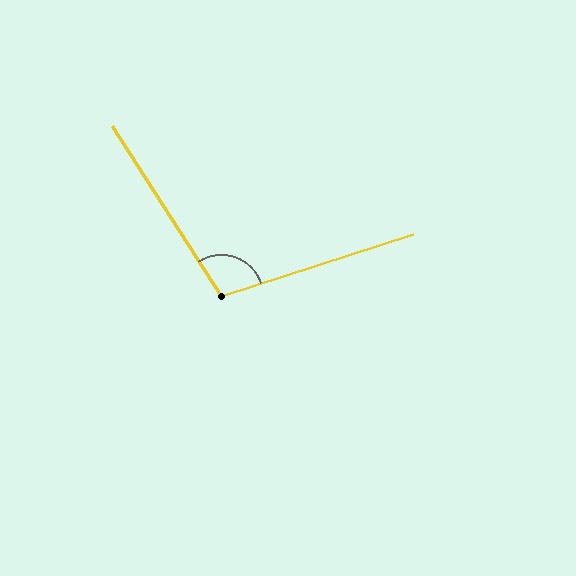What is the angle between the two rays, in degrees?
Approximately 105 degrees.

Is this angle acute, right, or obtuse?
It is obtuse.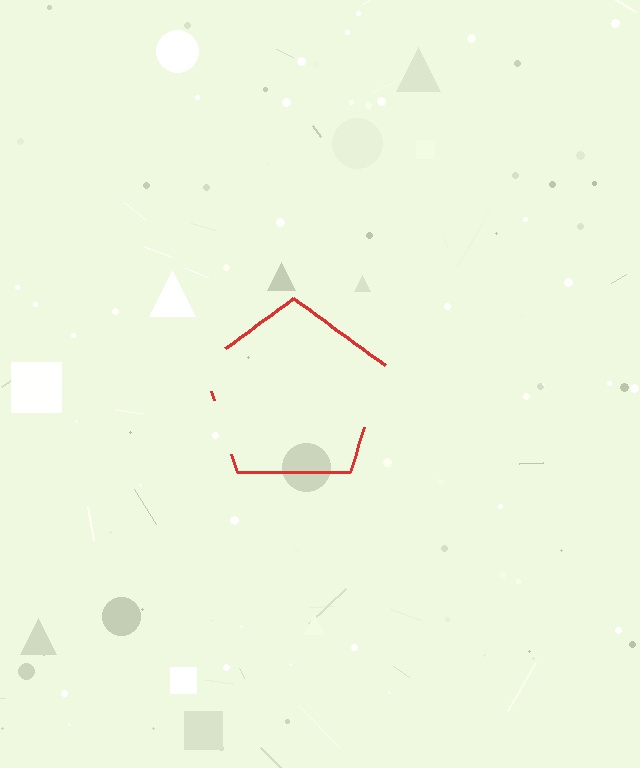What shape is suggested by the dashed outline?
The dashed outline suggests a pentagon.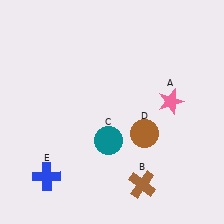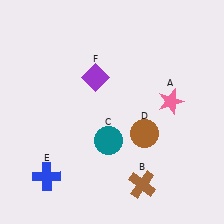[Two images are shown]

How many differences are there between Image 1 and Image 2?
There is 1 difference between the two images.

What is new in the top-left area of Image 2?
A purple diamond (F) was added in the top-left area of Image 2.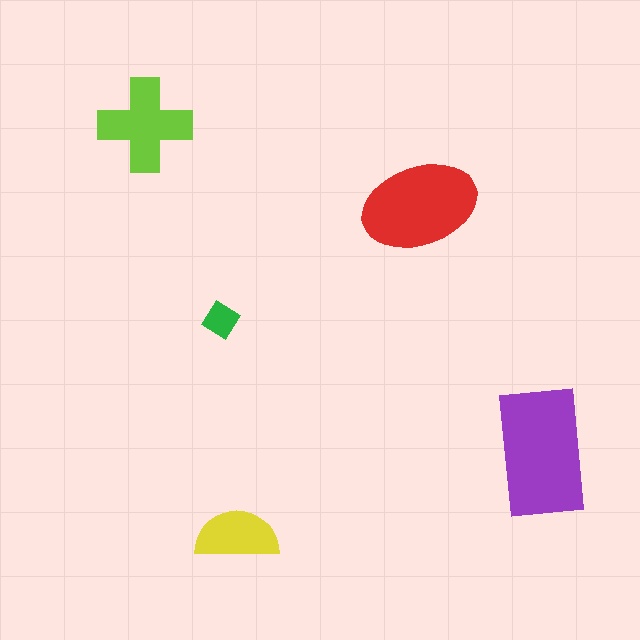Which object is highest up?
The lime cross is topmost.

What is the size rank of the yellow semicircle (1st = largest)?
4th.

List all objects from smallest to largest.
The green diamond, the yellow semicircle, the lime cross, the red ellipse, the purple rectangle.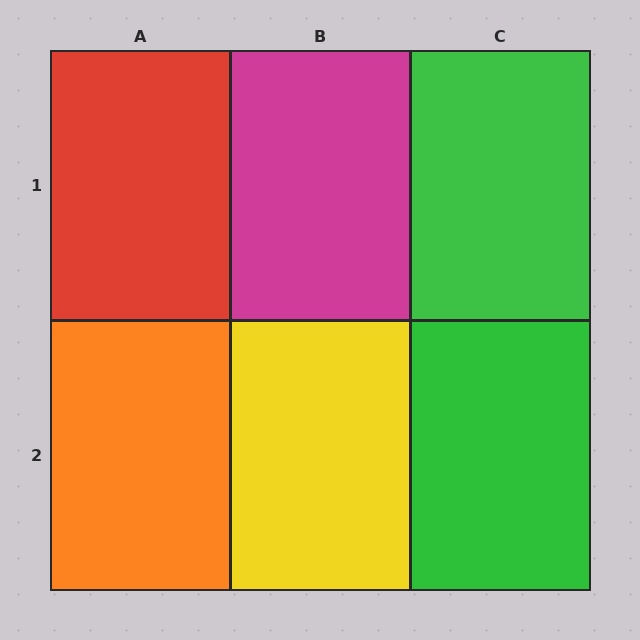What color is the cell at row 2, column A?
Orange.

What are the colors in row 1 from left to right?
Red, magenta, green.